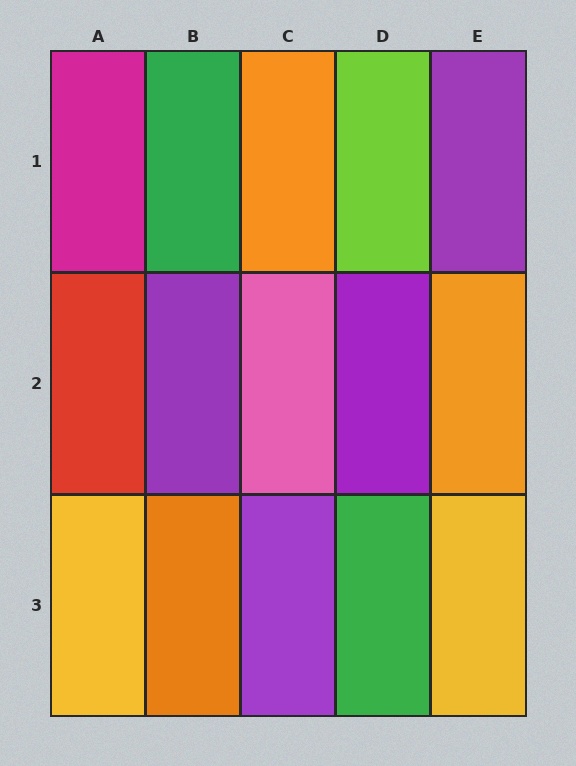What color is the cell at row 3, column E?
Yellow.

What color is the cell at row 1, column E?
Purple.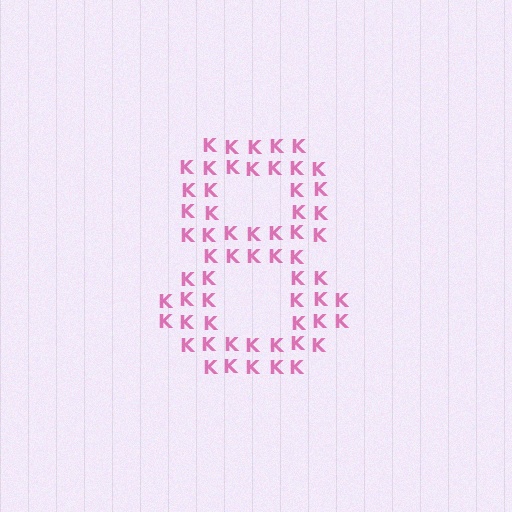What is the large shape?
The large shape is the digit 8.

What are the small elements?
The small elements are letter K's.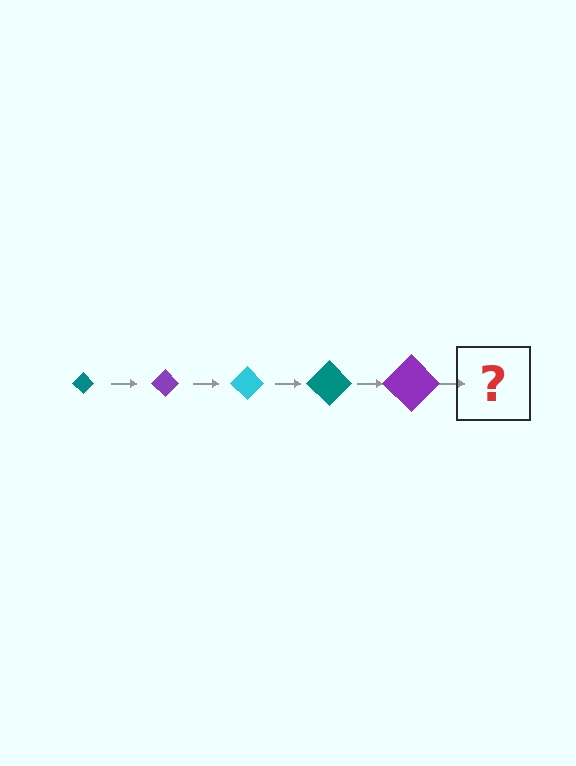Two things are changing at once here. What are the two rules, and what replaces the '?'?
The two rules are that the diamond grows larger each step and the color cycles through teal, purple, and cyan. The '?' should be a cyan diamond, larger than the previous one.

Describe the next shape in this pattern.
It should be a cyan diamond, larger than the previous one.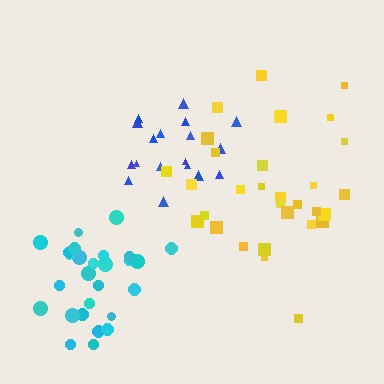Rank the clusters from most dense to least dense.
blue, cyan, yellow.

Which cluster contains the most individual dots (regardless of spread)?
Yellow (30).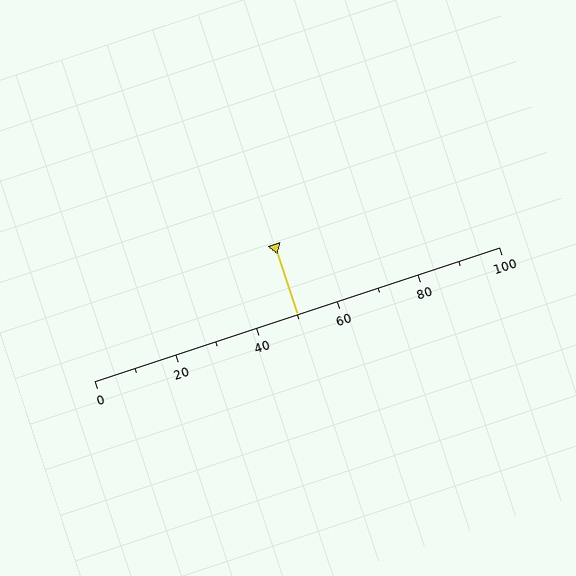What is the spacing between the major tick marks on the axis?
The major ticks are spaced 20 apart.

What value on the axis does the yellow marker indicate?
The marker indicates approximately 50.